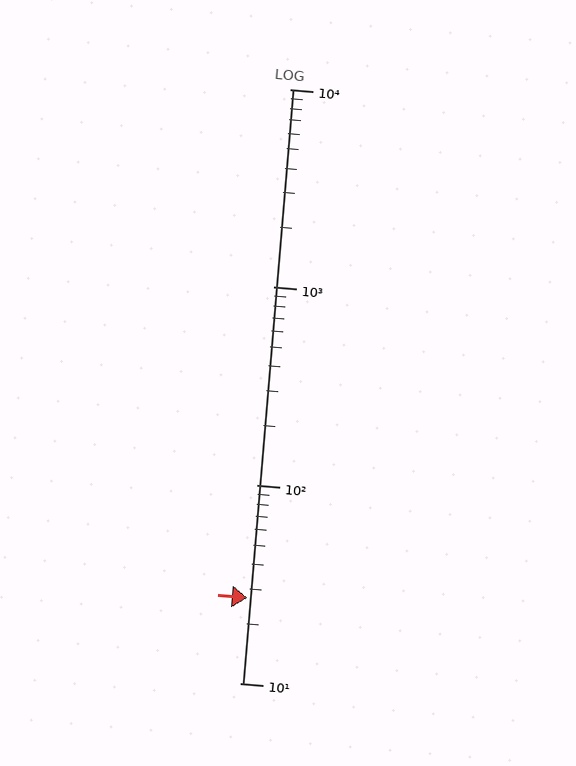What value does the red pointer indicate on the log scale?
The pointer indicates approximately 27.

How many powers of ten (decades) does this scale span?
The scale spans 3 decades, from 10 to 10000.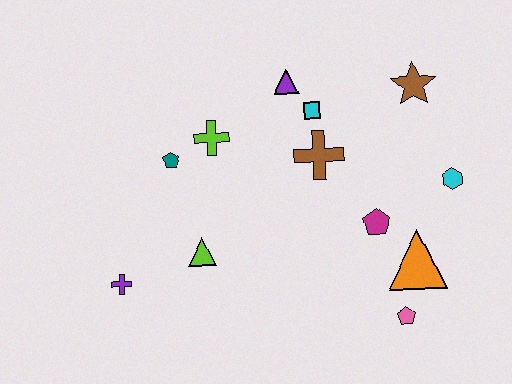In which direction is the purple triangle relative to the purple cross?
The purple triangle is above the purple cross.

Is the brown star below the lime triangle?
No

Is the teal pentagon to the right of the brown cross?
No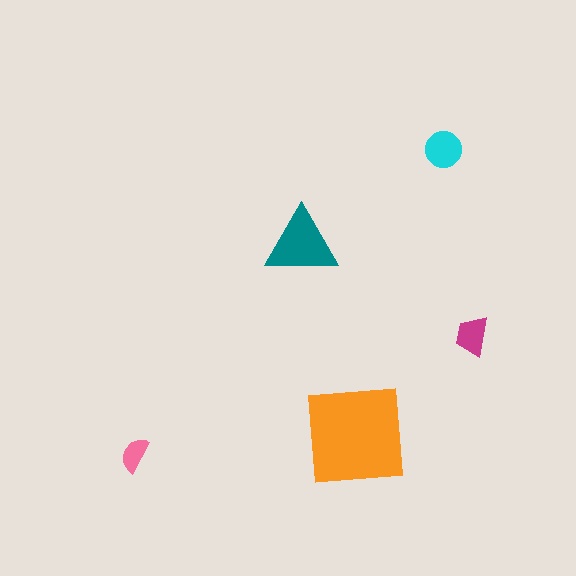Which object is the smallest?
The pink semicircle.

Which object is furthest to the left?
The pink semicircle is leftmost.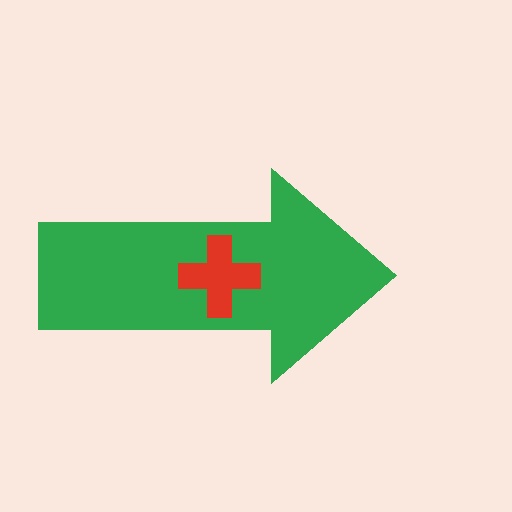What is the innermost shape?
The red cross.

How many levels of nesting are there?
2.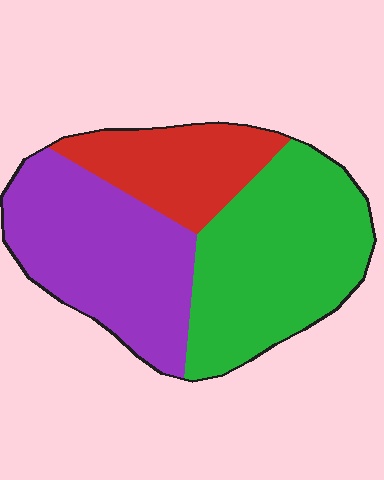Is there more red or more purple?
Purple.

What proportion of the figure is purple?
Purple takes up about three eighths (3/8) of the figure.